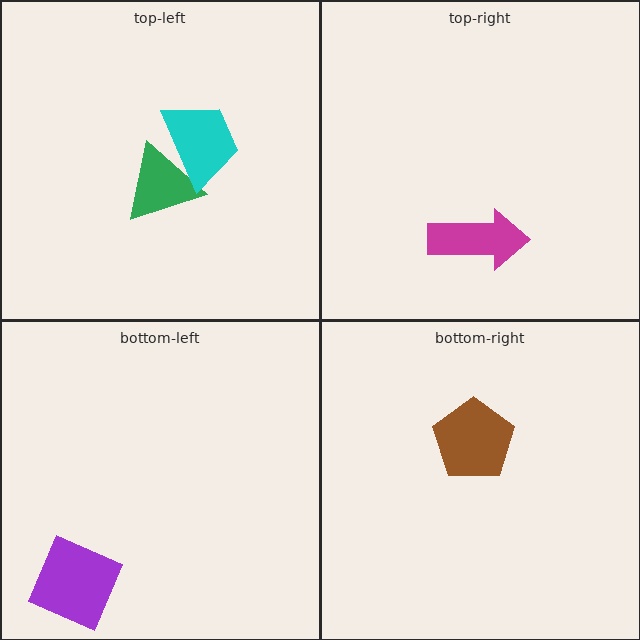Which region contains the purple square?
The bottom-left region.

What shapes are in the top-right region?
The magenta arrow.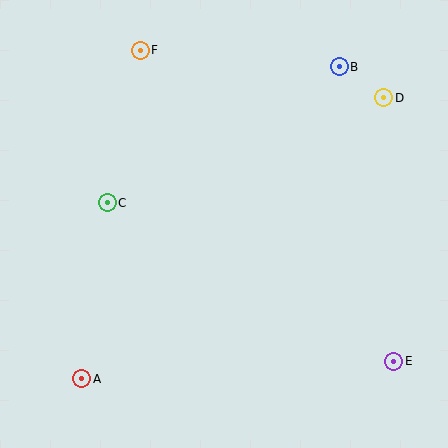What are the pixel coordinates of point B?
Point B is at (339, 67).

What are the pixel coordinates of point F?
Point F is at (140, 50).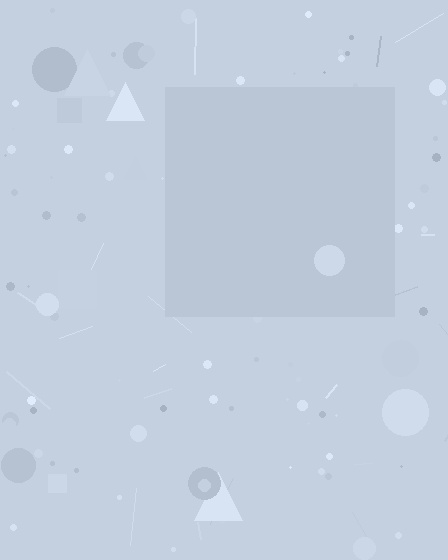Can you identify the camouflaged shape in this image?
The camouflaged shape is a square.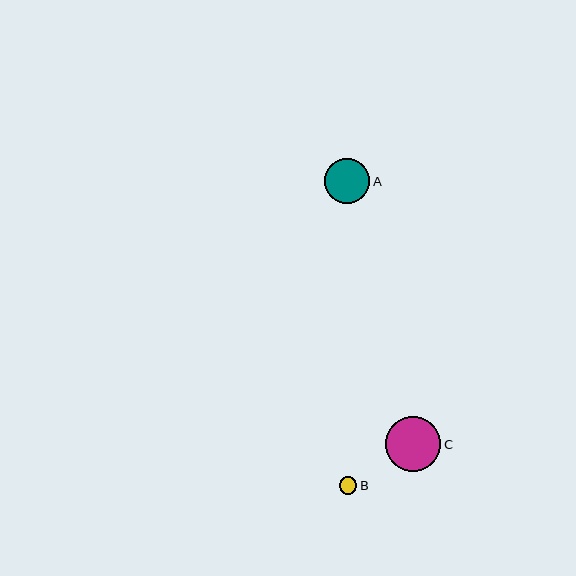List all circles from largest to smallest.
From largest to smallest: C, A, B.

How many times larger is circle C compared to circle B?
Circle C is approximately 3.1 times the size of circle B.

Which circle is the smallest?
Circle B is the smallest with a size of approximately 18 pixels.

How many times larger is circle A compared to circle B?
Circle A is approximately 2.6 times the size of circle B.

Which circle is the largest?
Circle C is the largest with a size of approximately 55 pixels.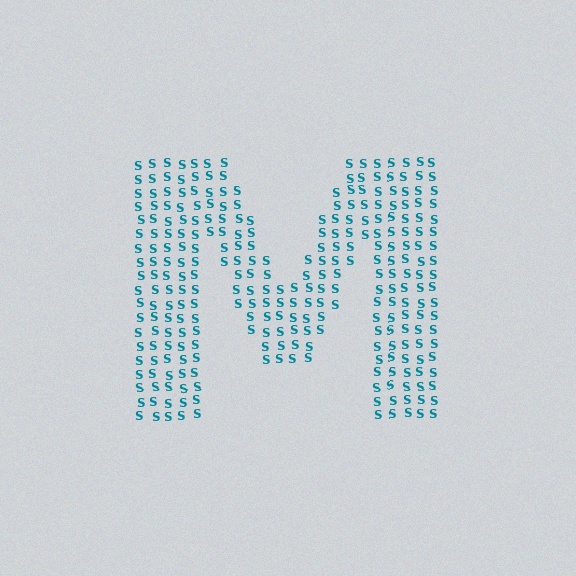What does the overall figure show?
The overall figure shows the letter M.